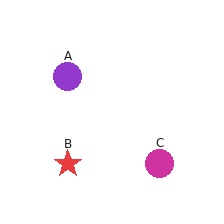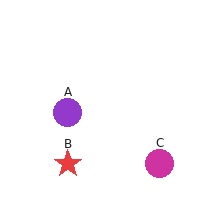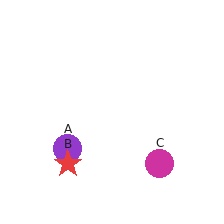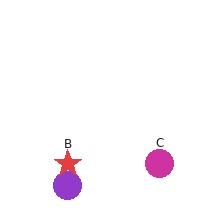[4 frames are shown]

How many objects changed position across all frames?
1 object changed position: purple circle (object A).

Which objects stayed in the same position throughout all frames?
Red star (object B) and magenta circle (object C) remained stationary.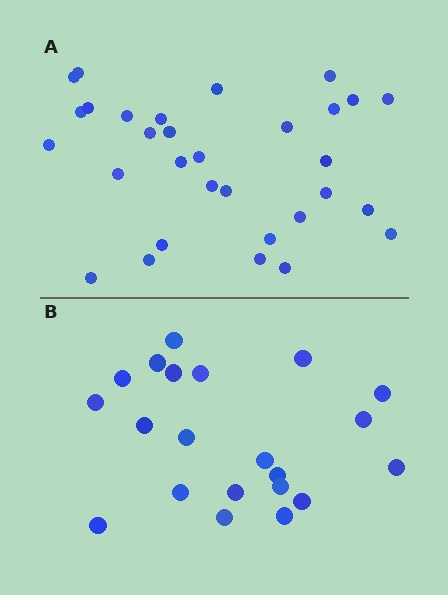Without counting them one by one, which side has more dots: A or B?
Region A (the top region) has more dots.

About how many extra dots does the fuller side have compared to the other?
Region A has roughly 10 or so more dots than region B.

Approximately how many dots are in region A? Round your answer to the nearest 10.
About 30 dots. (The exact count is 31, which rounds to 30.)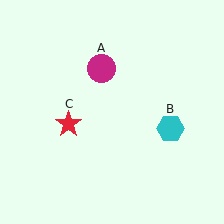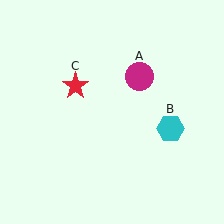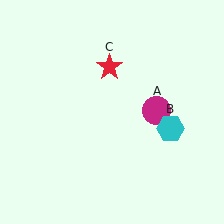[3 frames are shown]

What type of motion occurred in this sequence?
The magenta circle (object A), red star (object C) rotated clockwise around the center of the scene.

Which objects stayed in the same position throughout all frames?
Cyan hexagon (object B) remained stationary.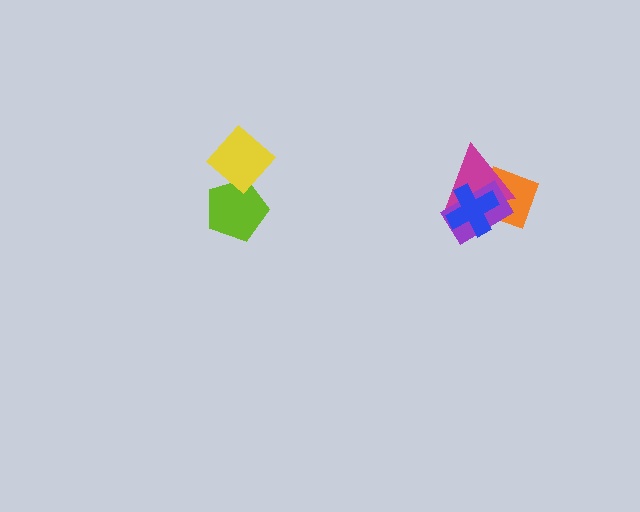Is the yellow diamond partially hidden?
No, no other shape covers it.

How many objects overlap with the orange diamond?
3 objects overlap with the orange diamond.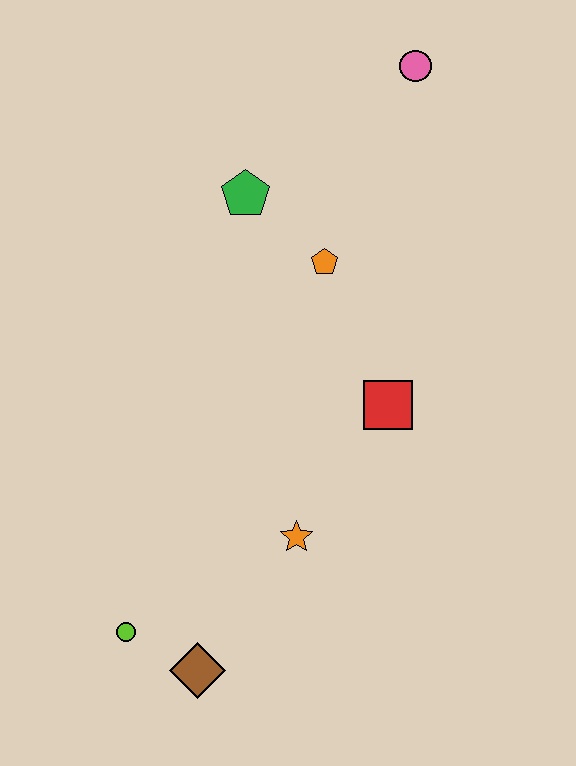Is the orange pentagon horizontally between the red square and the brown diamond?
Yes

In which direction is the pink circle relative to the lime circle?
The pink circle is above the lime circle.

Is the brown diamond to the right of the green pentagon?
No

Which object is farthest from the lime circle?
The pink circle is farthest from the lime circle.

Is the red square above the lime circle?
Yes